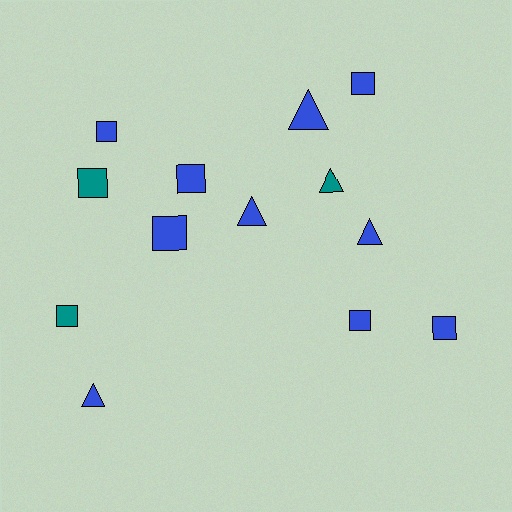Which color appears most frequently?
Blue, with 10 objects.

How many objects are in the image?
There are 13 objects.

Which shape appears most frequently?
Square, with 8 objects.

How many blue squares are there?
There are 6 blue squares.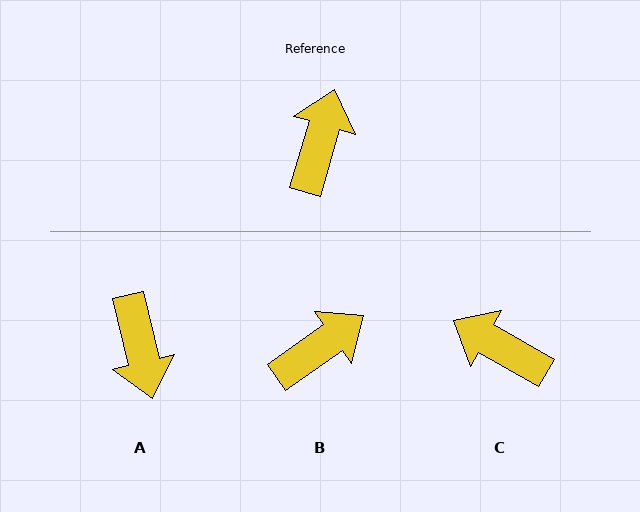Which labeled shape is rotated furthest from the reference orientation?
A, about 151 degrees away.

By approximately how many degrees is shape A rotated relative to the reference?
Approximately 151 degrees clockwise.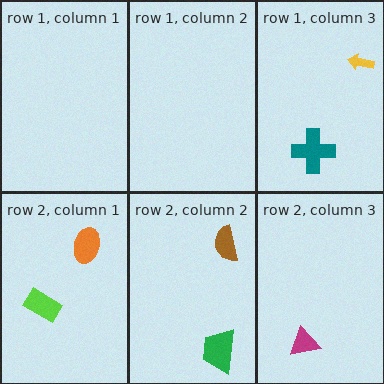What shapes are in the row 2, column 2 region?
The green trapezoid, the brown semicircle.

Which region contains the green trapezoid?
The row 2, column 2 region.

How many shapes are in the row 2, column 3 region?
1.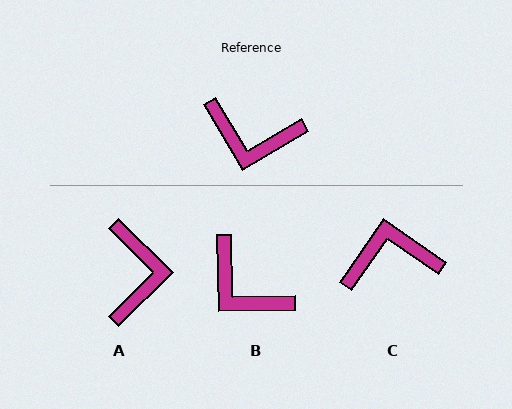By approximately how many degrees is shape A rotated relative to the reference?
Approximately 104 degrees counter-clockwise.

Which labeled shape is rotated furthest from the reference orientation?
C, about 156 degrees away.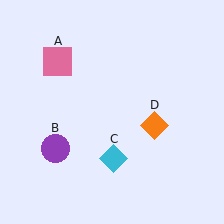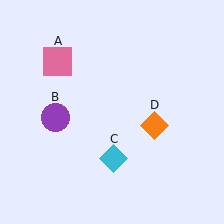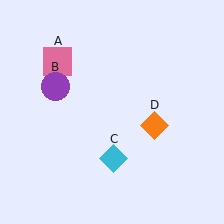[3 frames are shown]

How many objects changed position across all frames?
1 object changed position: purple circle (object B).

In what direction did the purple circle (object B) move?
The purple circle (object B) moved up.